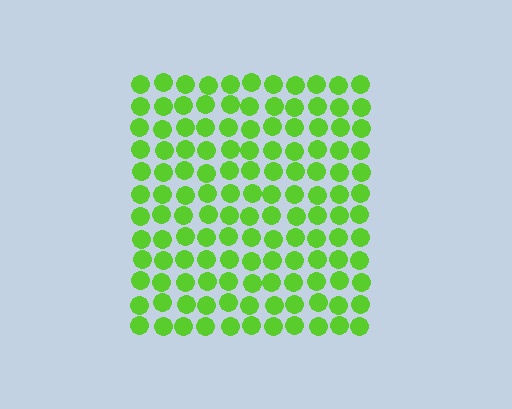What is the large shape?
The large shape is a square.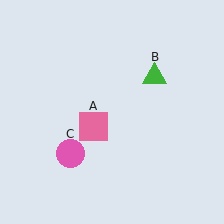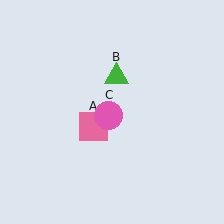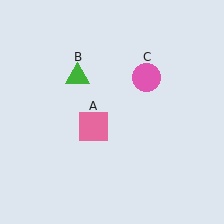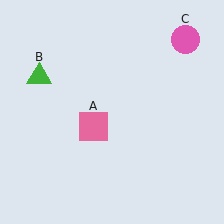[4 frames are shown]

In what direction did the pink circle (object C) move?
The pink circle (object C) moved up and to the right.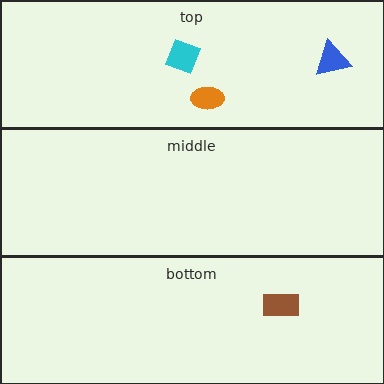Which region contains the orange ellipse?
The top region.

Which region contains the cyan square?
The top region.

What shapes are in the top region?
The orange ellipse, the cyan square, the blue triangle.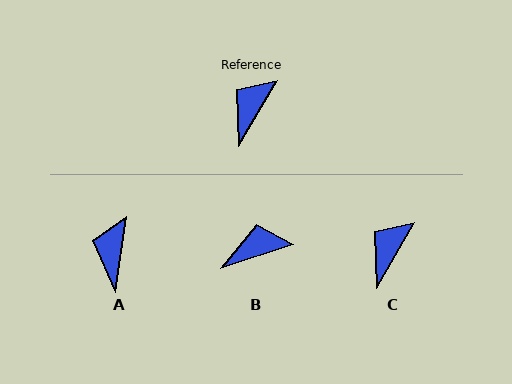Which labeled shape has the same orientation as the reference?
C.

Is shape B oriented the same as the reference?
No, it is off by about 42 degrees.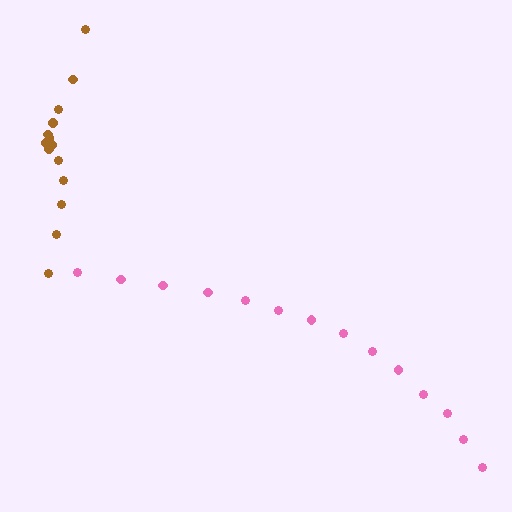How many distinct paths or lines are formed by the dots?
There are 2 distinct paths.